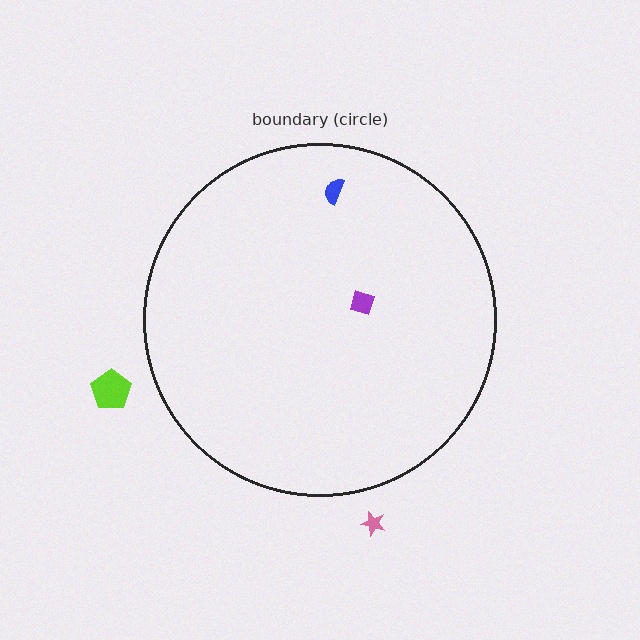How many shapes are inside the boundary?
2 inside, 2 outside.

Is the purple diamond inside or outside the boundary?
Inside.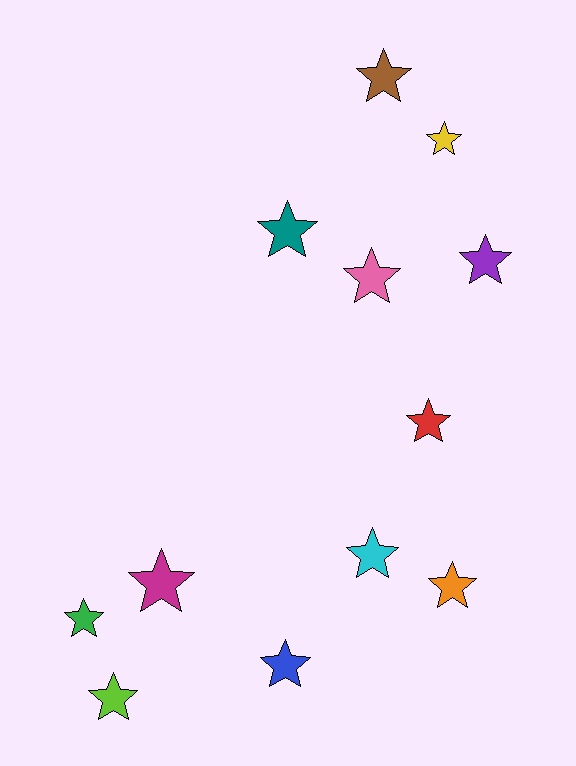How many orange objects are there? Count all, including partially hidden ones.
There is 1 orange object.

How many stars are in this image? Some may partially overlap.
There are 12 stars.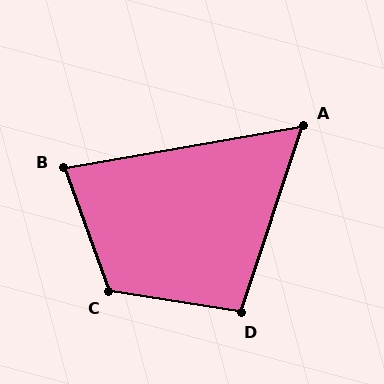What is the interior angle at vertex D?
Approximately 100 degrees (obtuse).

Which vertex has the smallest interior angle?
A, at approximately 62 degrees.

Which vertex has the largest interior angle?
C, at approximately 118 degrees.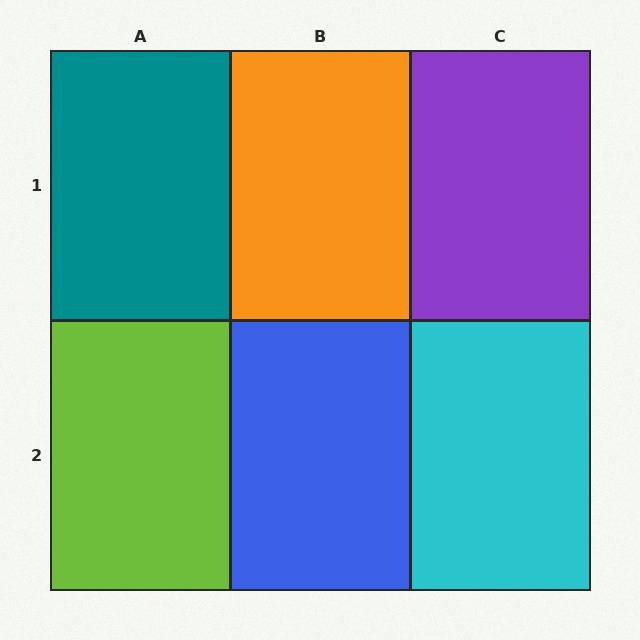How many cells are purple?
1 cell is purple.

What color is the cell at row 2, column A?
Lime.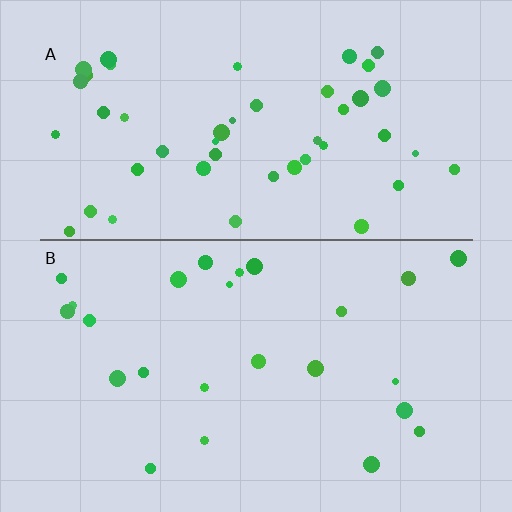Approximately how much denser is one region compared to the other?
Approximately 1.9× — region A over region B.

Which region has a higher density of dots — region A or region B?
A (the top).